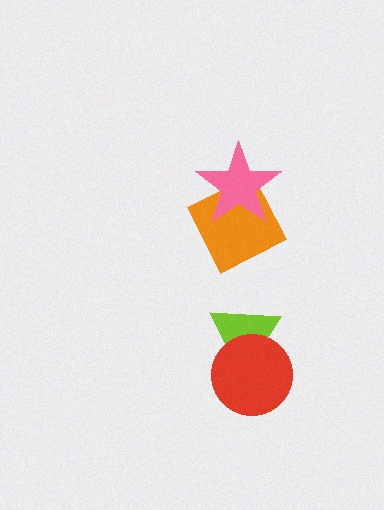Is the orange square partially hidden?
Yes, it is partially covered by another shape.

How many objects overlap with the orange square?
1 object overlaps with the orange square.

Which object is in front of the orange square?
The pink star is in front of the orange square.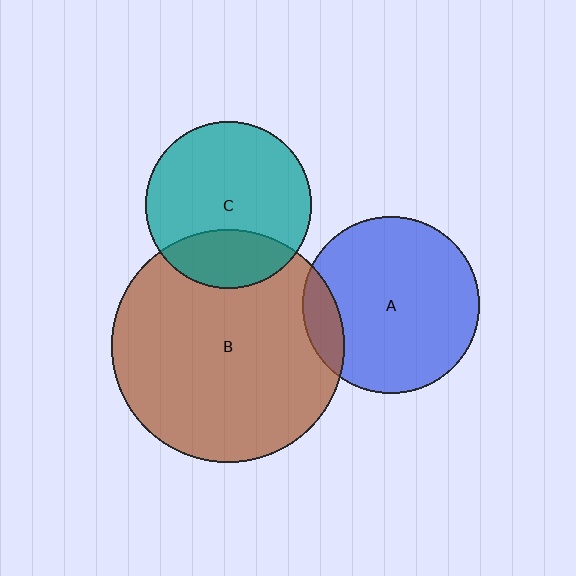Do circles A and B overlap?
Yes.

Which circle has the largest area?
Circle B (brown).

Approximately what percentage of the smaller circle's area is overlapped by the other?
Approximately 10%.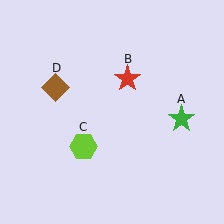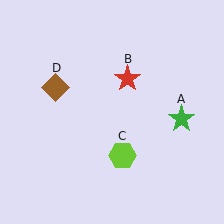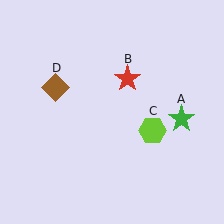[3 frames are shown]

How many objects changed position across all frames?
1 object changed position: lime hexagon (object C).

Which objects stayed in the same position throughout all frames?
Green star (object A) and red star (object B) and brown diamond (object D) remained stationary.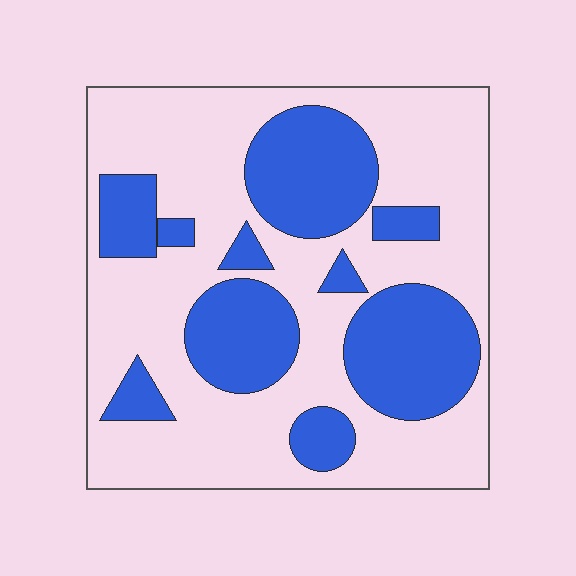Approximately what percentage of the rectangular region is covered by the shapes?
Approximately 35%.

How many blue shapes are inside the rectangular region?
10.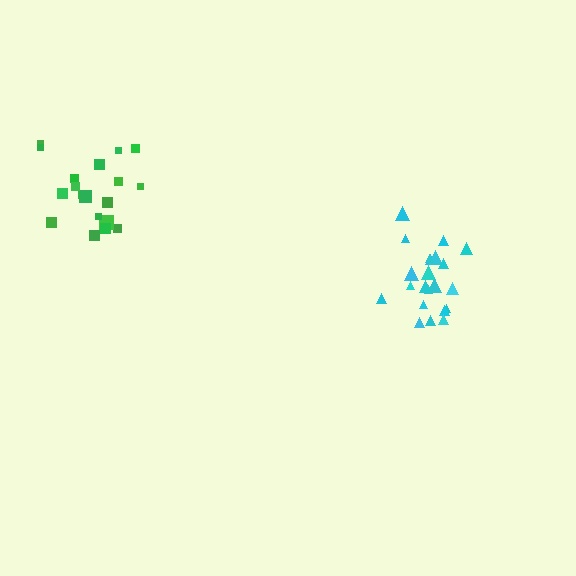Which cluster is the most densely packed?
Cyan.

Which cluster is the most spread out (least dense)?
Green.